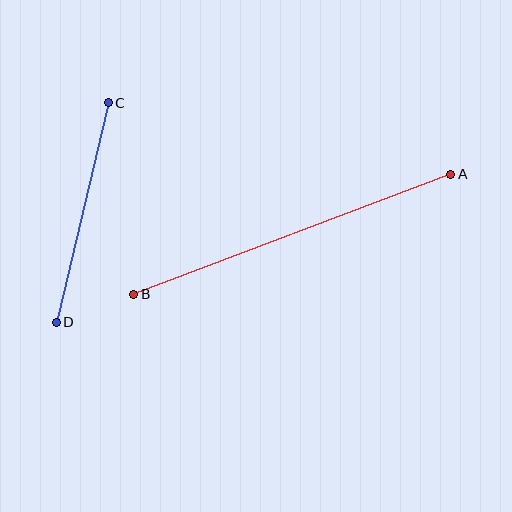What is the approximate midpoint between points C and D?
The midpoint is at approximately (82, 212) pixels.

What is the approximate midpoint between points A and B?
The midpoint is at approximately (292, 234) pixels.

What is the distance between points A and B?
The distance is approximately 338 pixels.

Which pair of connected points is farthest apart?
Points A and B are farthest apart.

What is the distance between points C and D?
The distance is approximately 225 pixels.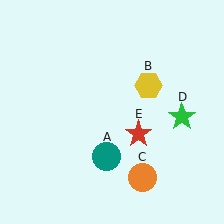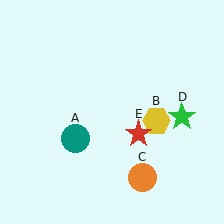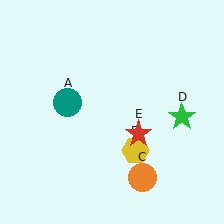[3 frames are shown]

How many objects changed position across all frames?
2 objects changed position: teal circle (object A), yellow hexagon (object B).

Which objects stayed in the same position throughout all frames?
Orange circle (object C) and green star (object D) and red star (object E) remained stationary.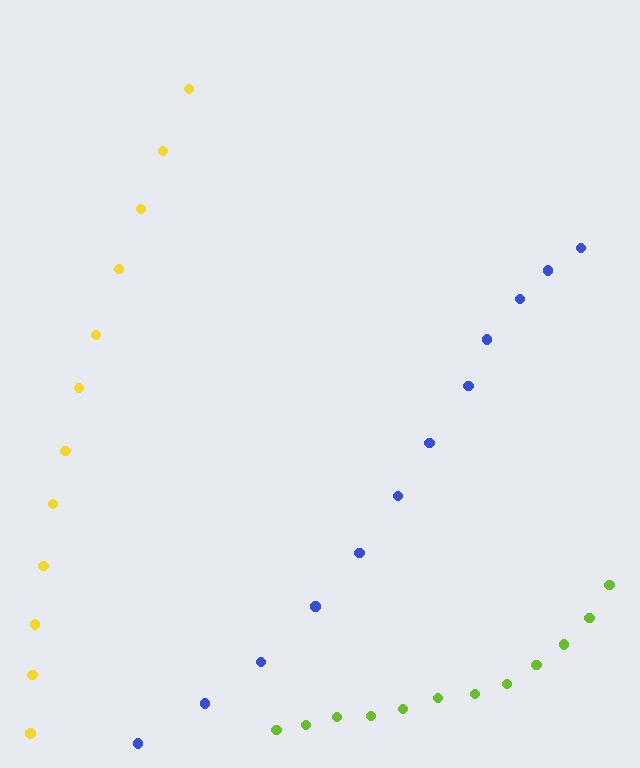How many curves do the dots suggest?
There are 3 distinct paths.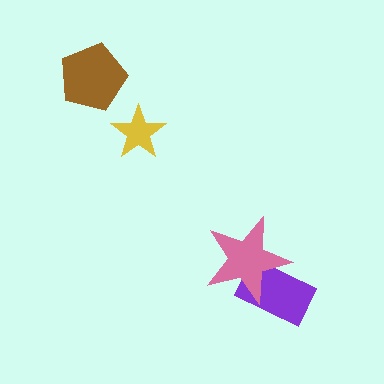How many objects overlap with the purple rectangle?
1 object overlaps with the purple rectangle.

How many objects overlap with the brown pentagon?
0 objects overlap with the brown pentagon.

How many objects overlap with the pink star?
1 object overlaps with the pink star.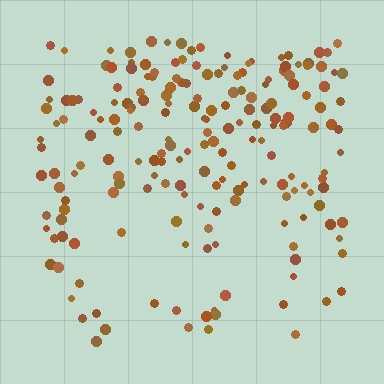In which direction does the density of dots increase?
From bottom to top, with the top side densest.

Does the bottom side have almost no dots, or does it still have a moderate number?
Still a moderate number, just noticeably fewer than the top.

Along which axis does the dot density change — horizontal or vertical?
Vertical.